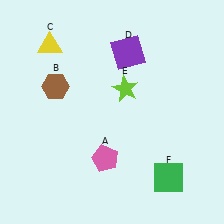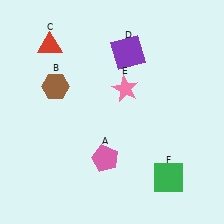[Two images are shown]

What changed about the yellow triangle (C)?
In Image 1, C is yellow. In Image 2, it changed to red.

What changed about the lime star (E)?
In Image 1, E is lime. In Image 2, it changed to pink.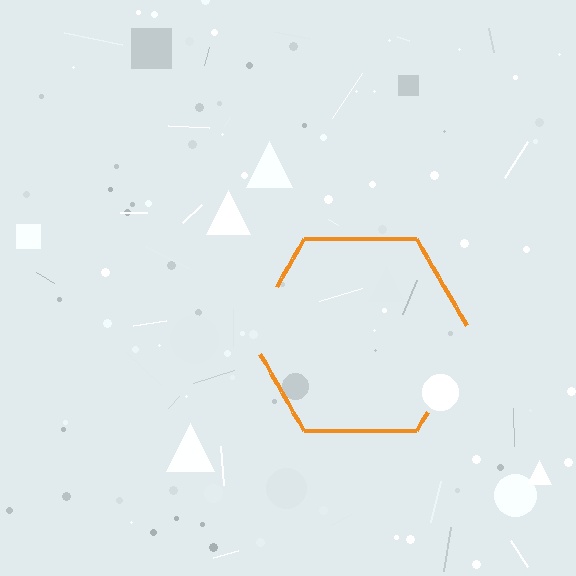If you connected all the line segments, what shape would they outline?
They would outline a hexagon.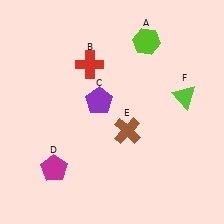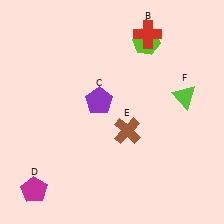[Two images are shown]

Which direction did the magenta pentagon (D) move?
The magenta pentagon (D) moved down.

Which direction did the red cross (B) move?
The red cross (B) moved right.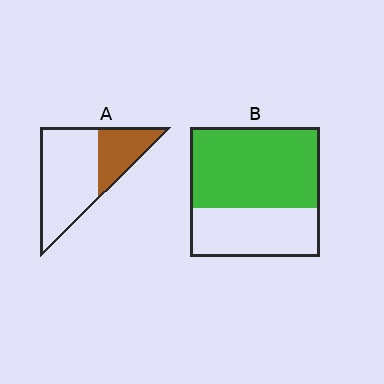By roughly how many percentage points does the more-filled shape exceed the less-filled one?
By roughly 30 percentage points (B over A).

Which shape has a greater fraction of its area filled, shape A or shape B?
Shape B.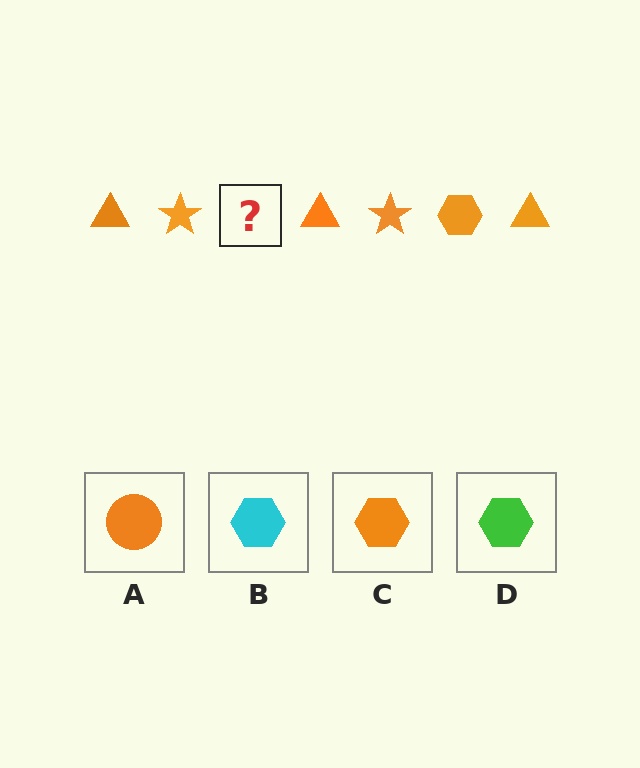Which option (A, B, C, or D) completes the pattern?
C.